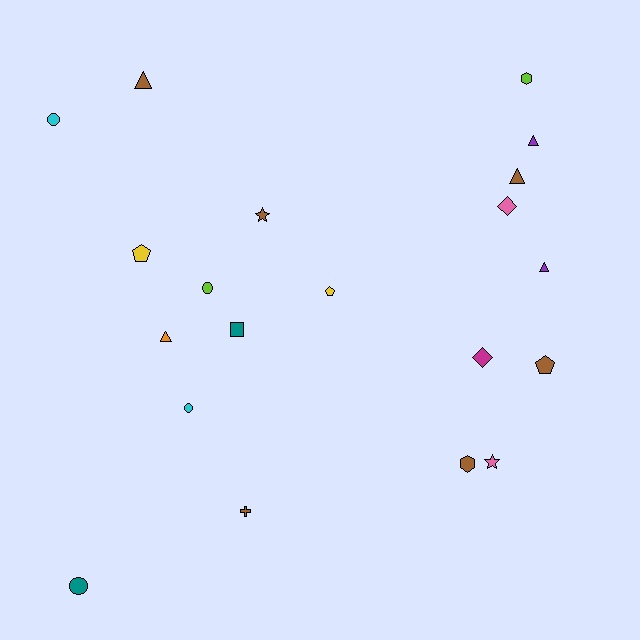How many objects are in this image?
There are 20 objects.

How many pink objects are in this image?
There are 2 pink objects.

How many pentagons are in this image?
There are 3 pentagons.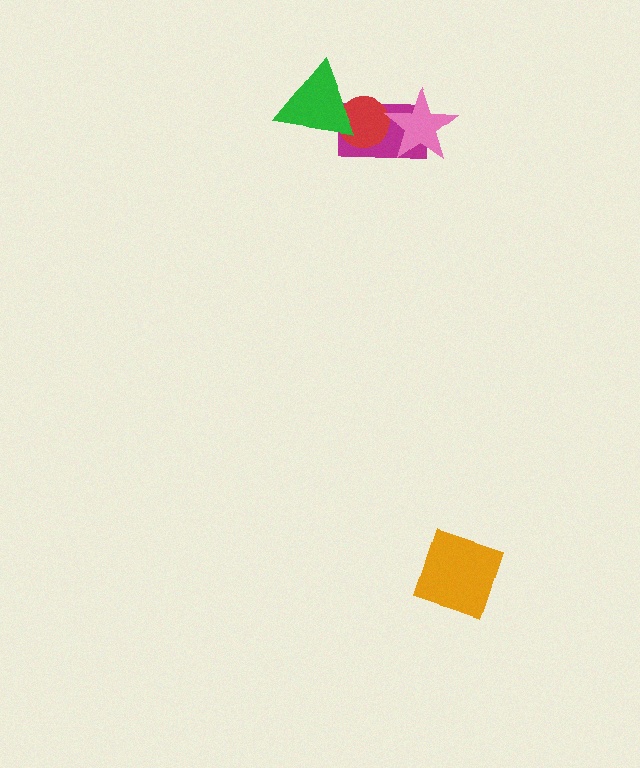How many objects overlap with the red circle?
3 objects overlap with the red circle.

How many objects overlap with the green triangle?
2 objects overlap with the green triangle.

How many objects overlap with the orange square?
0 objects overlap with the orange square.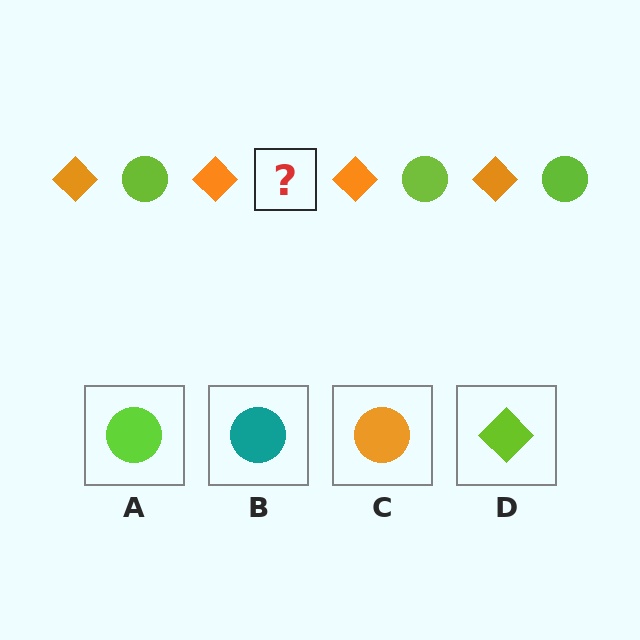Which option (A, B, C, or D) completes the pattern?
A.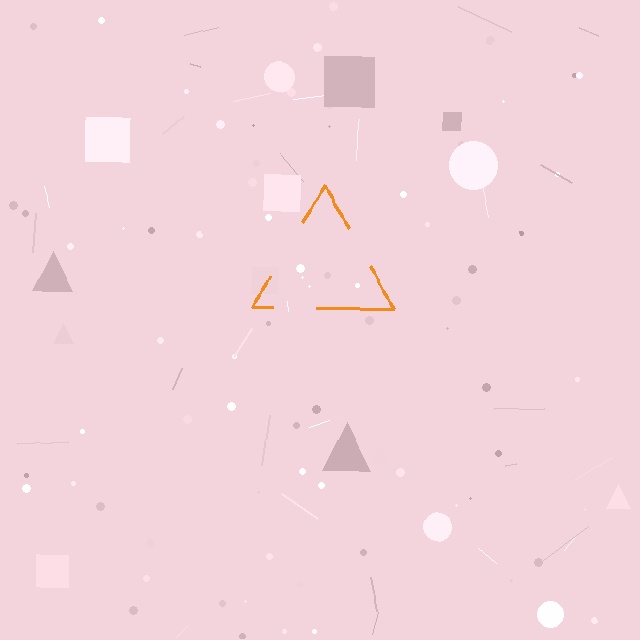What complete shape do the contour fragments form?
The contour fragments form a triangle.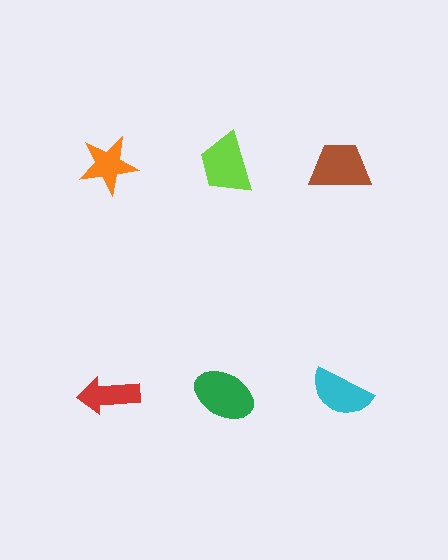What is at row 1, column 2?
A lime trapezoid.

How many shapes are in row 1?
3 shapes.